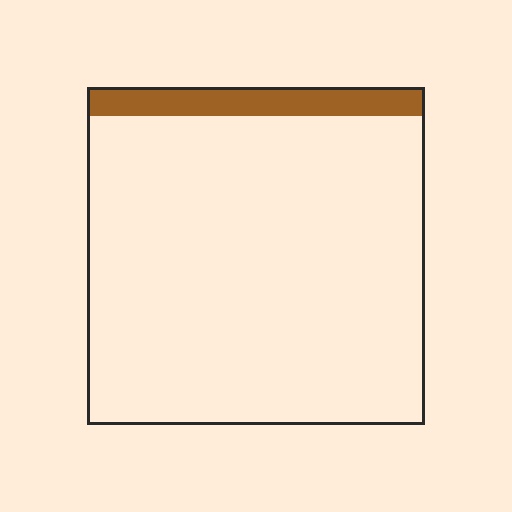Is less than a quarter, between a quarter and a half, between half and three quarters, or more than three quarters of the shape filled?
Less than a quarter.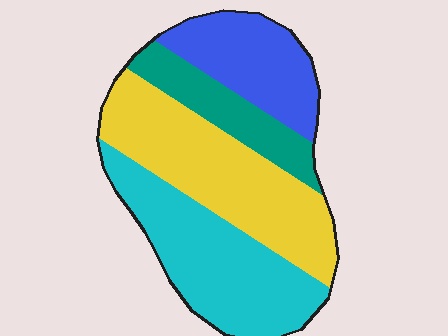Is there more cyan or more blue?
Cyan.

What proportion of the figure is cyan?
Cyan covers 31% of the figure.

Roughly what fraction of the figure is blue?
Blue takes up about one fifth (1/5) of the figure.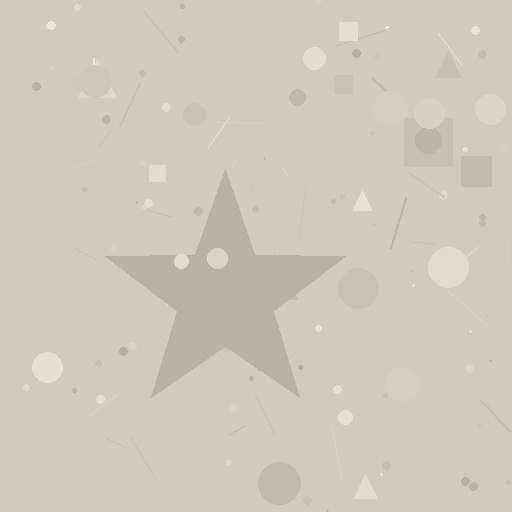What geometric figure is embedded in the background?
A star is embedded in the background.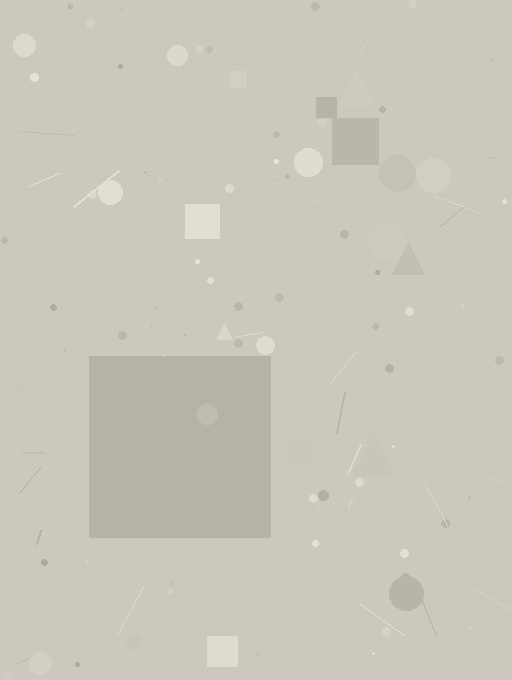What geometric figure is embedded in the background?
A square is embedded in the background.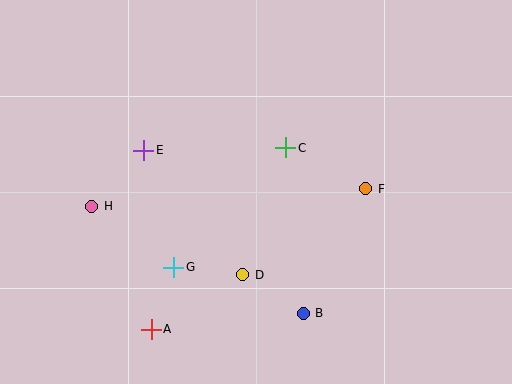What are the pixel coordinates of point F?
Point F is at (366, 189).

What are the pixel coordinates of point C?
Point C is at (286, 148).